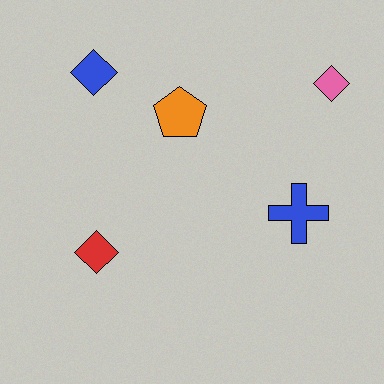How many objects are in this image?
There are 5 objects.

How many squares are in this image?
There are no squares.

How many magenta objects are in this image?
There are no magenta objects.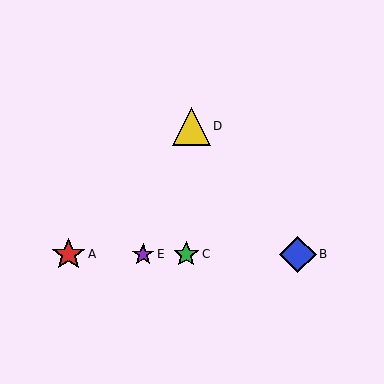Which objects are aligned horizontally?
Objects A, B, C, E are aligned horizontally.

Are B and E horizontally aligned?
Yes, both are at y≈254.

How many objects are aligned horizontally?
4 objects (A, B, C, E) are aligned horizontally.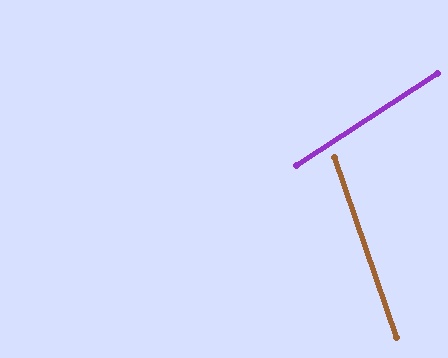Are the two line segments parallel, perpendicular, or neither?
Neither parallel nor perpendicular — they differ by about 75°.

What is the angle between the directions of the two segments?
Approximately 75 degrees.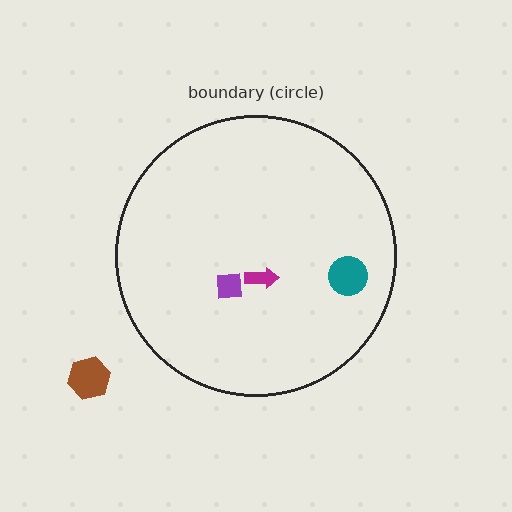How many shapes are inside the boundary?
3 inside, 1 outside.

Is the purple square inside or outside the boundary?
Inside.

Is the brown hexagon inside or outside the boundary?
Outside.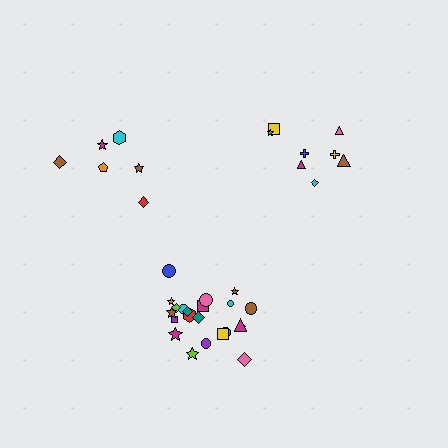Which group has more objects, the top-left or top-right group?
The top-right group.